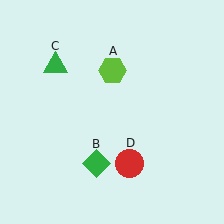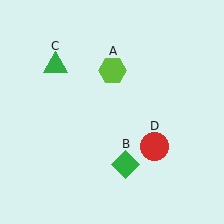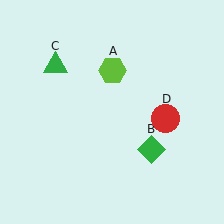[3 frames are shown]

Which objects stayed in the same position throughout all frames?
Lime hexagon (object A) and green triangle (object C) remained stationary.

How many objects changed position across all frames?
2 objects changed position: green diamond (object B), red circle (object D).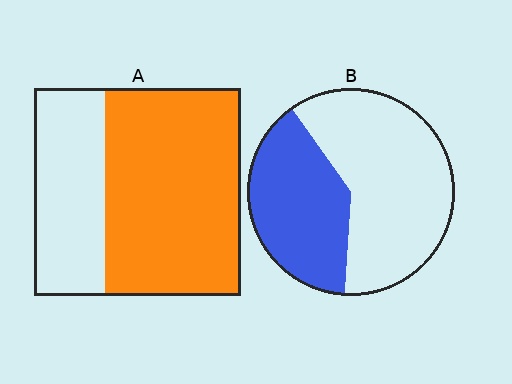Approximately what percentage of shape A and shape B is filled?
A is approximately 65% and B is approximately 40%.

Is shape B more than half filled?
No.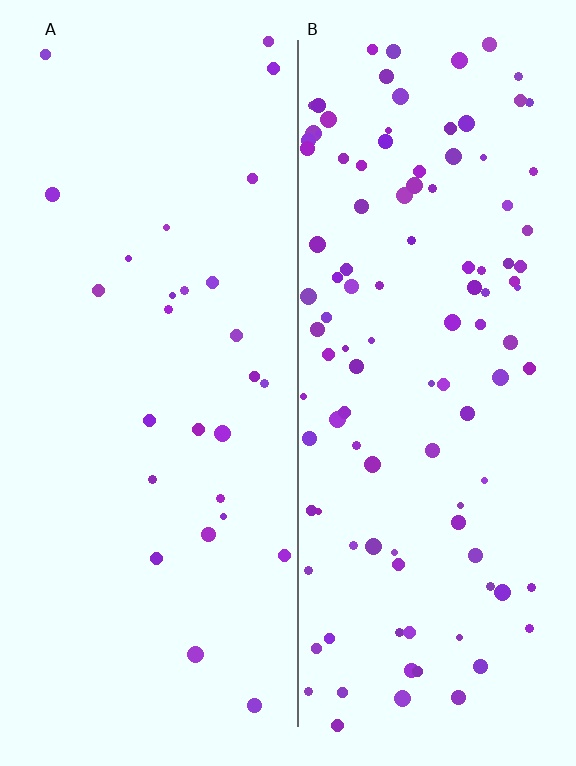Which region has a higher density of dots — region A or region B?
B (the right).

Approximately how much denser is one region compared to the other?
Approximately 4.0× — region B over region A.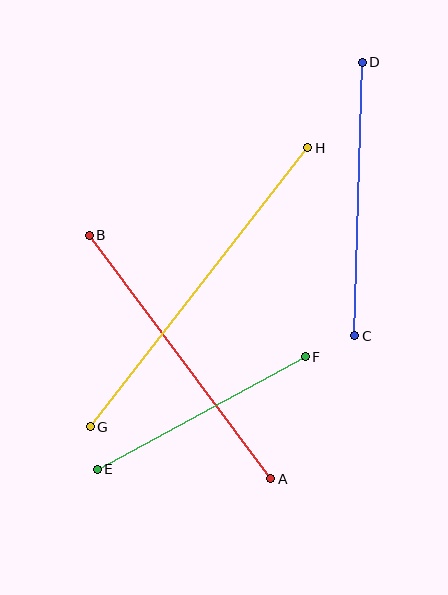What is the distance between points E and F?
The distance is approximately 236 pixels.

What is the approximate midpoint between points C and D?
The midpoint is at approximately (358, 199) pixels.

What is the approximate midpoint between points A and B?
The midpoint is at approximately (180, 357) pixels.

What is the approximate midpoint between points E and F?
The midpoint is at approximately (201, 413) pixels.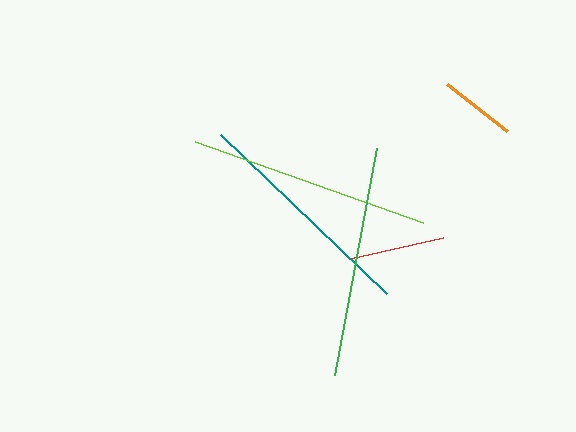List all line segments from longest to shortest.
From longest to shortest: lime, green, teal, red, orange.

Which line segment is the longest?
The lime line is the longest at approximately 242 pixels.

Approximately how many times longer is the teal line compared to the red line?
The teal line is approximately 2.4 times the length of the red line.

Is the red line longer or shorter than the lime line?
The lime line is longer than the red line.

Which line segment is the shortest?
The orange line is the shortest at approximately 76 pixels.